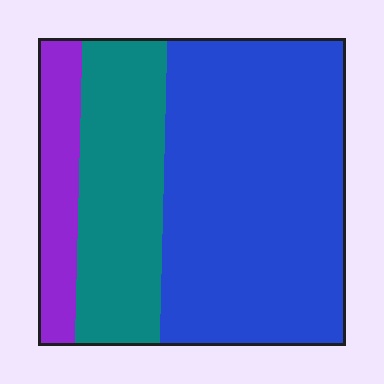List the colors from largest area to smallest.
From largest to smallest: blue, teal, purple.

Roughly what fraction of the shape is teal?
Teal takes up about one quarter (1/4) of the shape.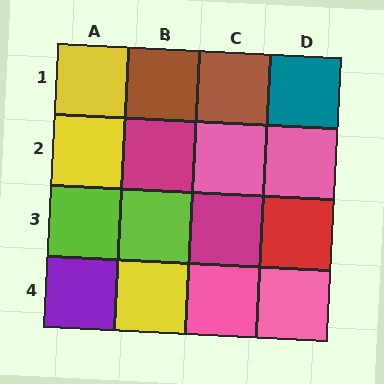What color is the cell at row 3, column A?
Lime.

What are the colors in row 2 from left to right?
Yellow, magenta, pink, pink.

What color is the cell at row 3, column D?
Red.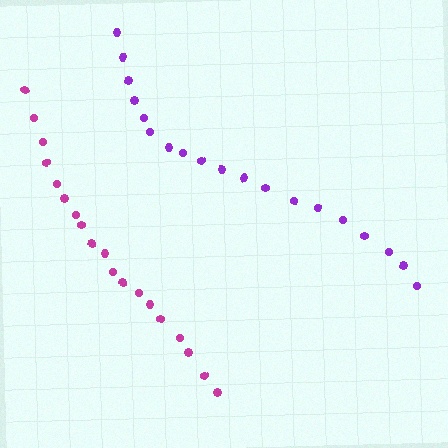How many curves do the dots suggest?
There are 2 distinct paths.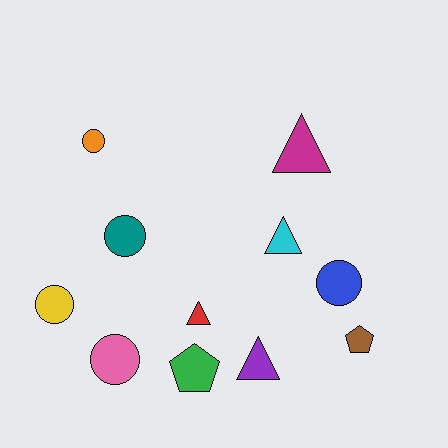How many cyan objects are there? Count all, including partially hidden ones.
There is 1 cyan object.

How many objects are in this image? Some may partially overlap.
There are 11 objects.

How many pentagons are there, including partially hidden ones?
There are 2 pentagons.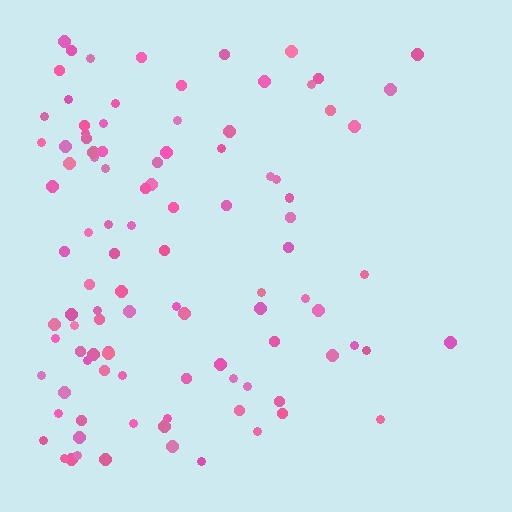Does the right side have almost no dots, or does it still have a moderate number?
Still a moderate number, just noticeably fewer than the left.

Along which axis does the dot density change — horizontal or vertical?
Horizontal.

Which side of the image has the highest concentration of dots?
The left.